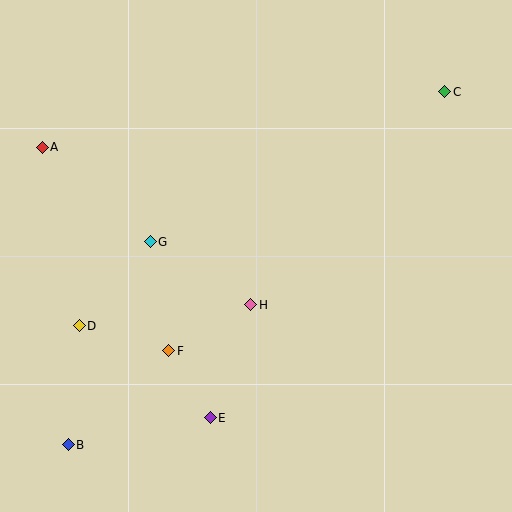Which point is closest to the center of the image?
Point H at (251, 305) is closest to the center.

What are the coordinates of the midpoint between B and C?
The midpoint between B and C is at (257, 268).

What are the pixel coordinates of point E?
Point E is at (210, 418).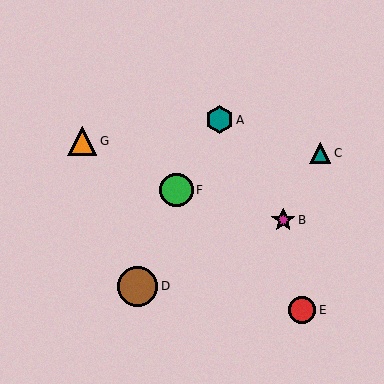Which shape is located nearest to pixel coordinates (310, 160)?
The teal triangle (labeled C) at (320, 153) is nearest to that location.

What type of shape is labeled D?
Shape D is a brown circle.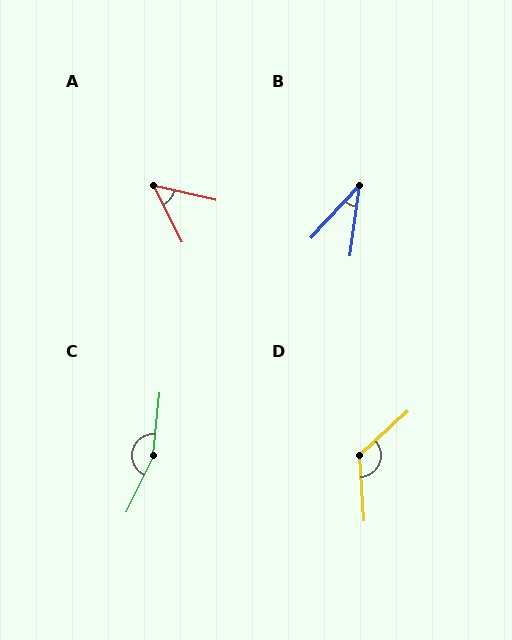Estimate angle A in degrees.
Approximately 50 degrees.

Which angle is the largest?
C, at approximately 160 degrees.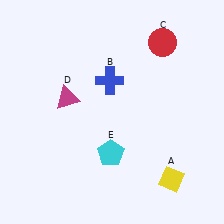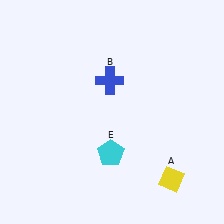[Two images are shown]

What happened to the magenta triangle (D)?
The magenta triangle (D) was removed in Image 2. It was in the top-left area of Image 1.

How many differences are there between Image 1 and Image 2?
There are 2 differences between the two images.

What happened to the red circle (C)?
The red circle (C) was removed in Image 2. It was in the top-right area of Image 1.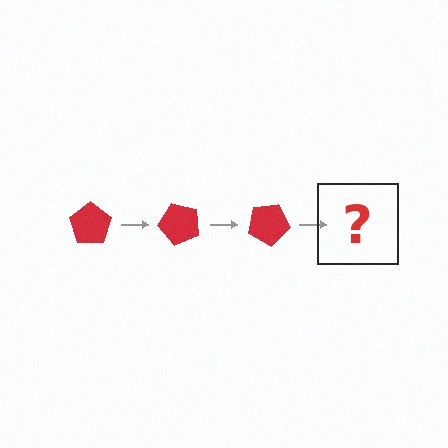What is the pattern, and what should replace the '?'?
The pattern is that the pentagon rotates 50 degrees each step. The '?' should be a red pentagon rotated 150 degrees.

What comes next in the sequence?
The next element should be a red pentagon rotated 150 degrees.